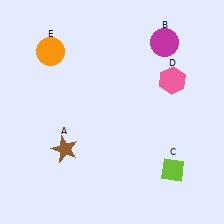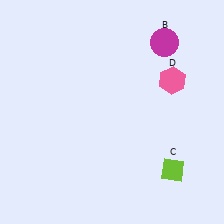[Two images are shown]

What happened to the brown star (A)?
The brown star (A) was removed in Image 2. It was in the bottom-left area of Image 1.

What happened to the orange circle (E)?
The orange circle (E) was removed in Image 2. It was in the top-left area of Image 1.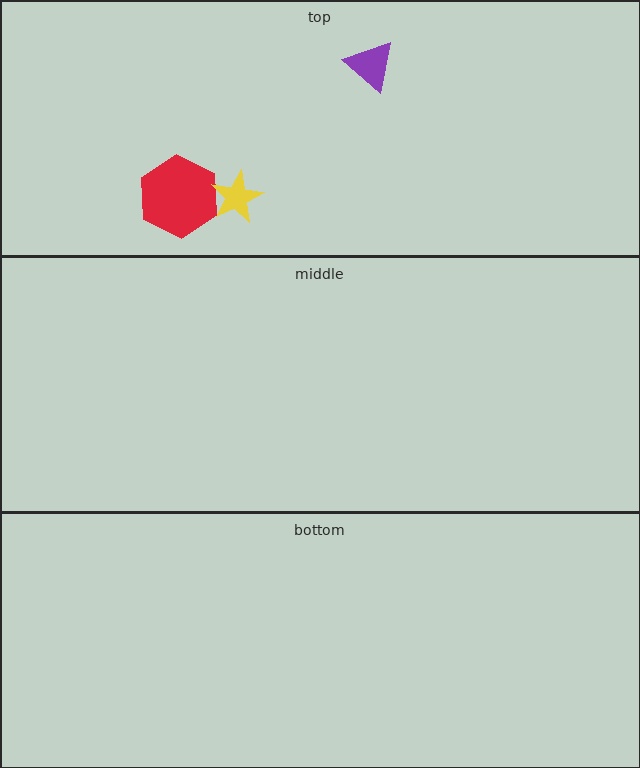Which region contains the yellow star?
The top region.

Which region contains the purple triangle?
The top region.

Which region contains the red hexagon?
The top region.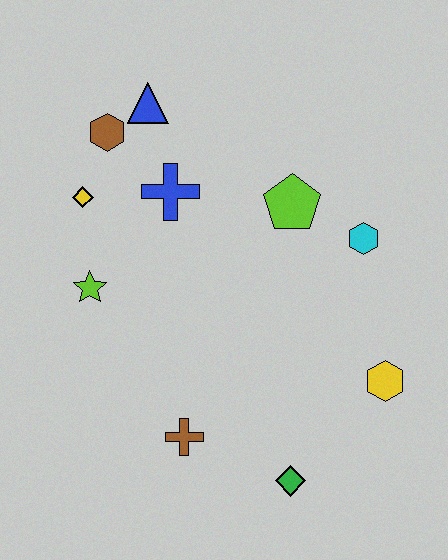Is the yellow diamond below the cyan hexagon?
No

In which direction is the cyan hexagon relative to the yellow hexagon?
The cyan hexagon is above the yellow hexagon.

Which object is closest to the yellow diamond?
The brown hexagon is closest to the yellow diamond.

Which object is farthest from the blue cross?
The green diamond is farthest from the blue cross.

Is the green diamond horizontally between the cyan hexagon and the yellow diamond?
Yes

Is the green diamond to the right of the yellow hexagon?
No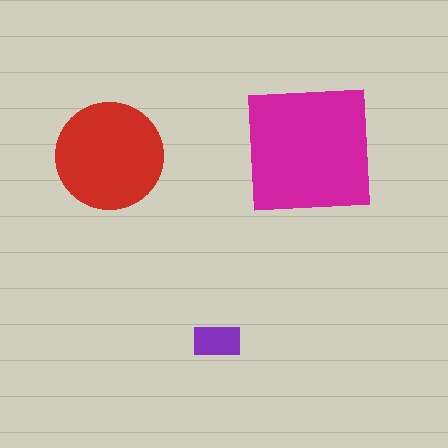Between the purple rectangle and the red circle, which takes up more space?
The red circle.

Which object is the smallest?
The purple rectangle.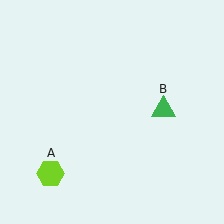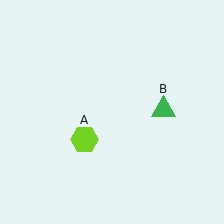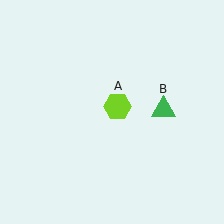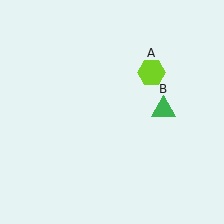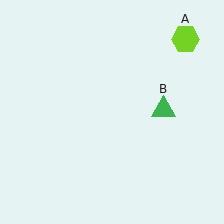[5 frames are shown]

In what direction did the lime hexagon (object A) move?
The lime hexagon (object A) moved up and to the right.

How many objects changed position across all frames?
1 object changed position: lime hexagon (object A).